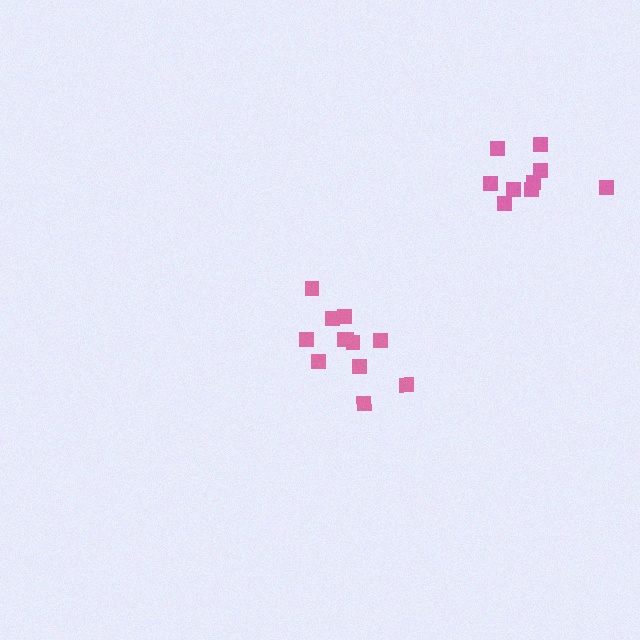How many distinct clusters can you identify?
There are 2 distinct clusters.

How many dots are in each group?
Group 1: 12 dots, Group 2: 9 dots (21 total).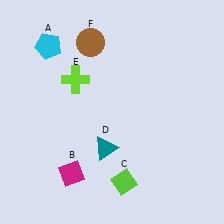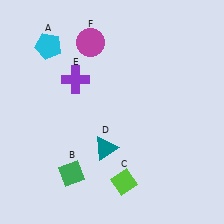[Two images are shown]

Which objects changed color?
B changed from magenta to green. E changed from lime to purple. F changed from brown to magenta.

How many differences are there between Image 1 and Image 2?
There are 3 differences between the two images.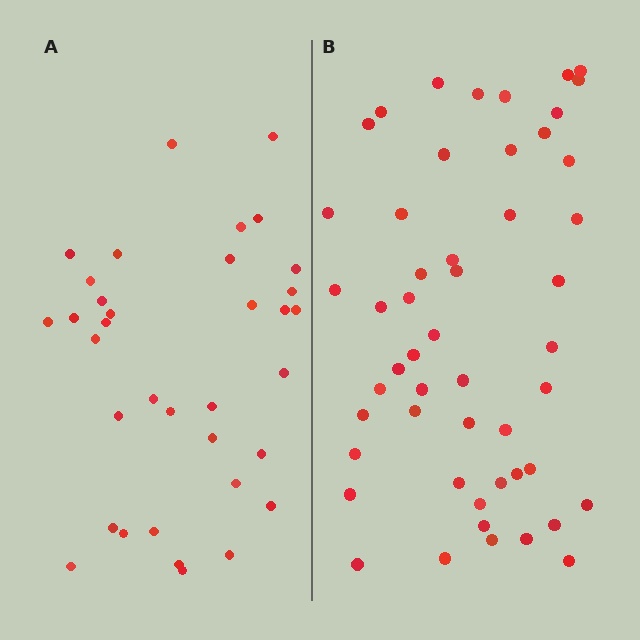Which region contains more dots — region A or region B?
Region B (the right region) has more dots.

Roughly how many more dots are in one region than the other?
Region B has approximately 15 more dots than region A.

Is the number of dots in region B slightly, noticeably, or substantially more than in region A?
Region B has substantially more. The ratio is roughly 1.5 to 1.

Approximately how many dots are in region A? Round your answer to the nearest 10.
About 40 dots. (The exact count is 35, which rounds to 40.)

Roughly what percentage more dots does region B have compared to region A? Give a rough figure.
About 45% more.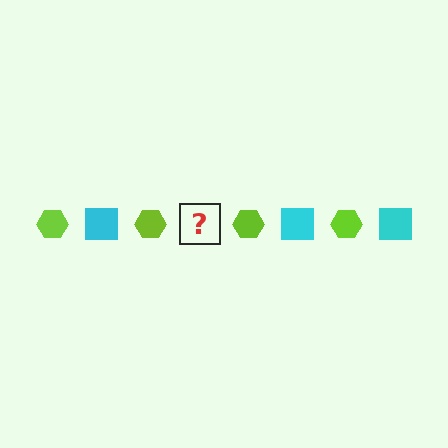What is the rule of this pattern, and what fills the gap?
The rule is that the pattern alternates between lime hexagon and cyan square. The gap should be filled with a cyan square.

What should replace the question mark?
The question mark should be replaced with a cyan square.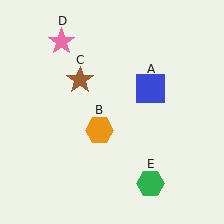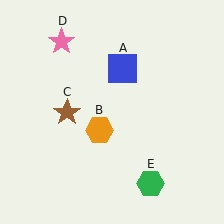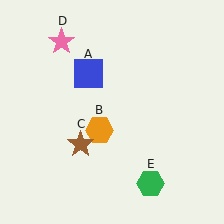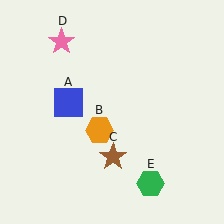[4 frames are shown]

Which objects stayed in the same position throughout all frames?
Orange hexagon (object B) and pink star (object D) and green hexagon (object E) remained stationary.